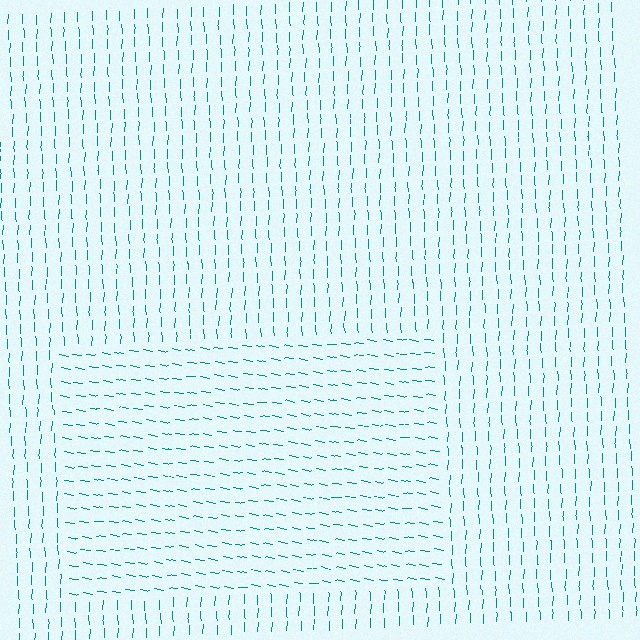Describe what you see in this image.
The image is filled with small teal line segments. A rectangle region in the image has lines oriented differently from the surrounding lines, creating a visible texture boundary.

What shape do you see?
I see a rectangle.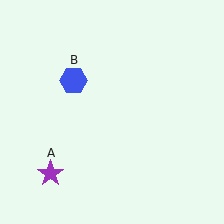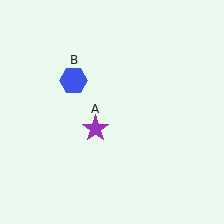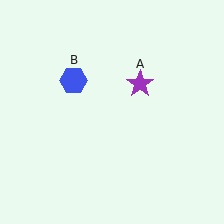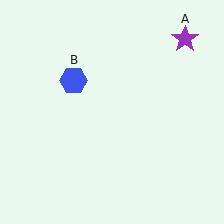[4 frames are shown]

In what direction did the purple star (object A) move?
The purple star (object A) moved up and to the right.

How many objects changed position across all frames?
1 object changed position: purple star (object A).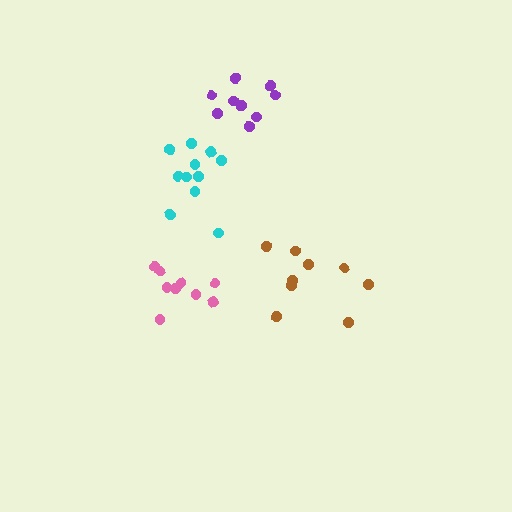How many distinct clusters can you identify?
There are 4 distinct clusters.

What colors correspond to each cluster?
The clusters are colored: pink, brown, cyan, purple.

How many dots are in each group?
Group 1: 9 dots, Group 2: 9 dots, Group 3: 11 dots, Group 4: 9 dots (38 total).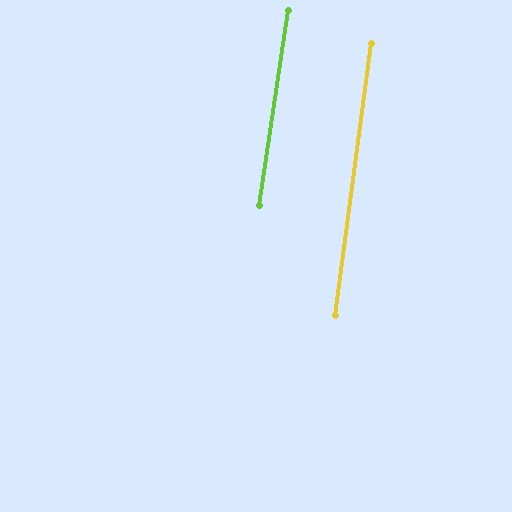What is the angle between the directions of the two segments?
Approximately 1 degree.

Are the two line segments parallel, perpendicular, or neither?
Parallel — their directions differ by only 0.8°.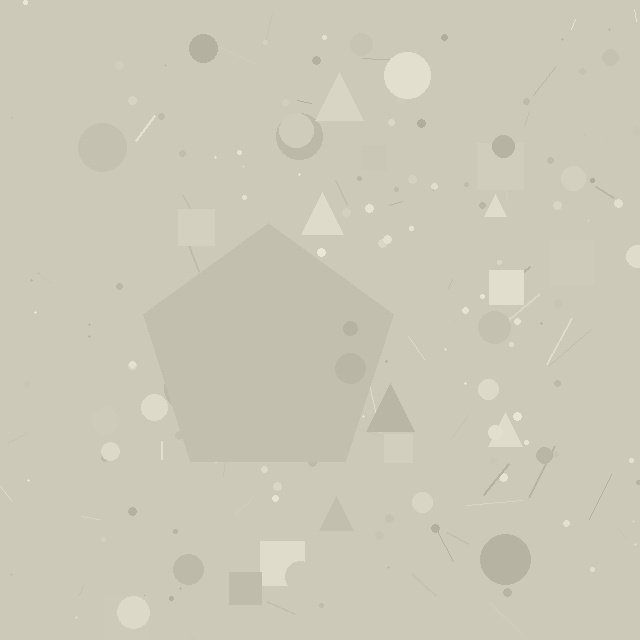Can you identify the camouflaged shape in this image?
The camouflaged shape is a pentagon.